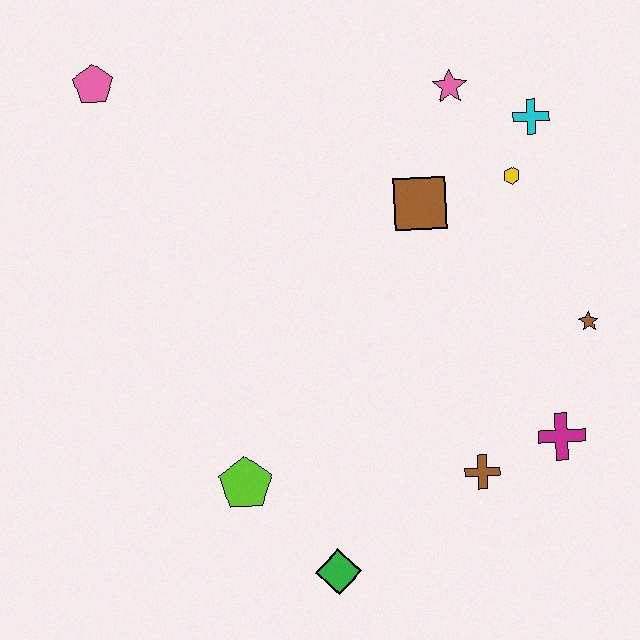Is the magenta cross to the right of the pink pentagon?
Yes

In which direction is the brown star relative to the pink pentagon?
The brown star is to the right of the pink pentagon.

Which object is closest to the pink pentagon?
The brown square is closest to the pink pentagon.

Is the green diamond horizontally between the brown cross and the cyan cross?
No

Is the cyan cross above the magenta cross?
Yes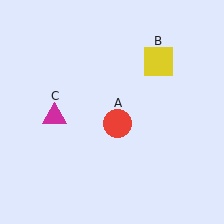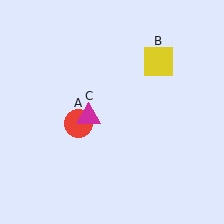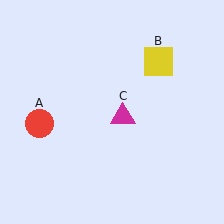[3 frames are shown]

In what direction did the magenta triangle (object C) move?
The magenta triangle (object C) moved right.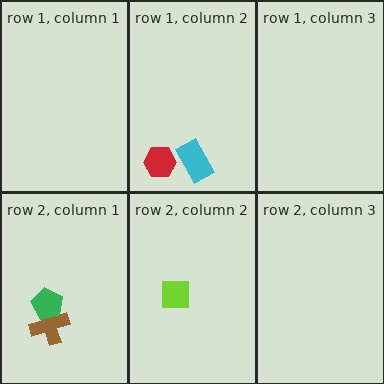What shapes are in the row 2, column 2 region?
The lime square.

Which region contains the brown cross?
The row 2, column 1 region.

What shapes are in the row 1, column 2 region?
The red hexagon, the cyan rectangle.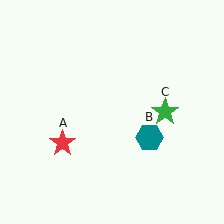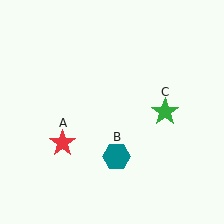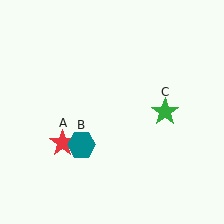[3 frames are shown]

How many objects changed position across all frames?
1 object changed position: teal hexagon (object B).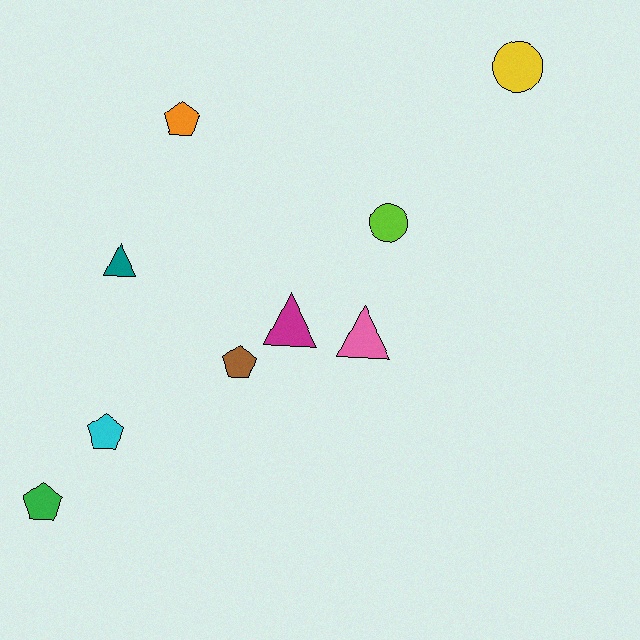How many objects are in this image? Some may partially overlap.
There are 9 objects.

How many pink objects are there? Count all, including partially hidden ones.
There is 1 pink object.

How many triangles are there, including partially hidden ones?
There are 3 triangles.